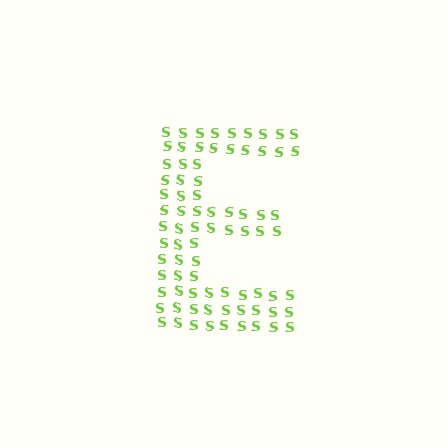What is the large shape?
The large shape is the letter E.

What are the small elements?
The small elements are letter S's.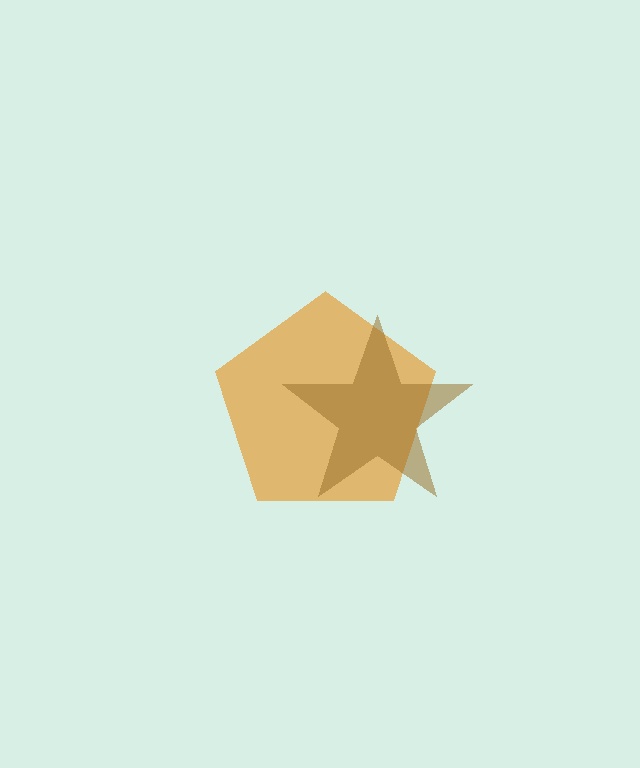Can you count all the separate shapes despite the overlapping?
Yes, there are 2 separate shapes.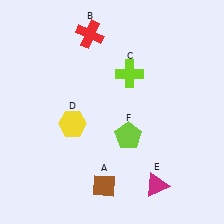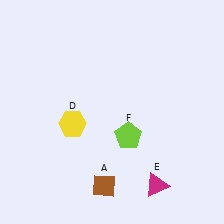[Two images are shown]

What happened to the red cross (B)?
The red cross (B) was removed in Image 2. It was in the top-left area of Image 1.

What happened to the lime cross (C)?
The lime cross (C) was removed in Image 2. It was in the top-right area of Image 1.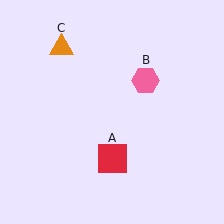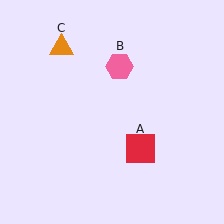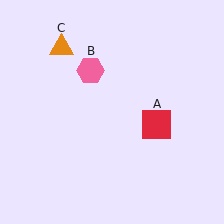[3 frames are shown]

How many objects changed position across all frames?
2 objects changed position: red square (object A), pink hexagon (object B).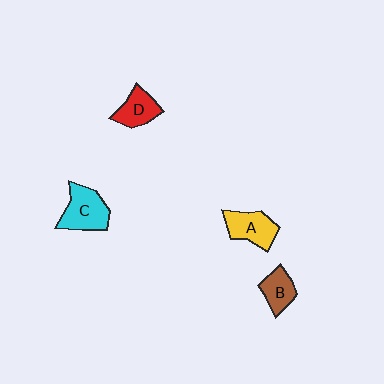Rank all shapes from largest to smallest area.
From largest to smallest: C (cyan), A (yellow), D (red), B (brown).